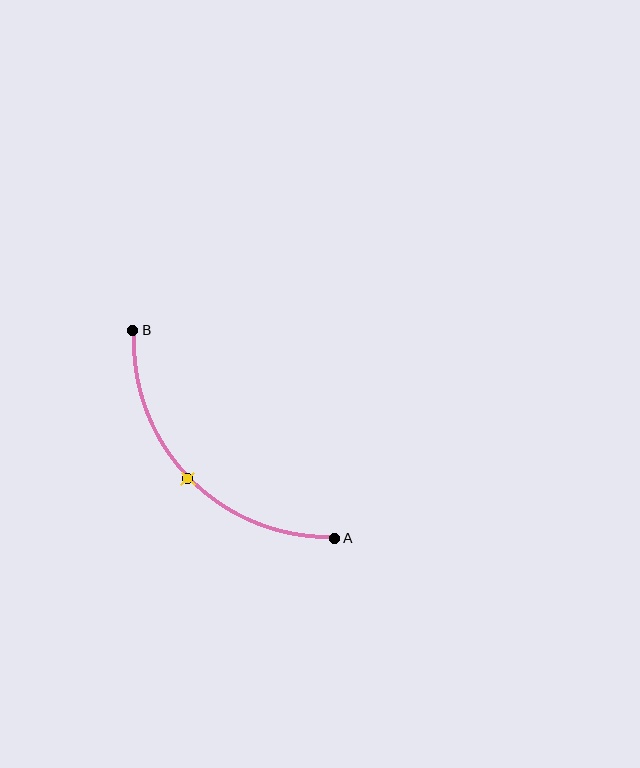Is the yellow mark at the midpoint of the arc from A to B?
Yes. The yellow mark lies on the arc at equal arc-length from both A and B — it is the arc midpoint.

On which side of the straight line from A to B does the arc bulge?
The arc bulges below and to the left of the straight line connecting A and B.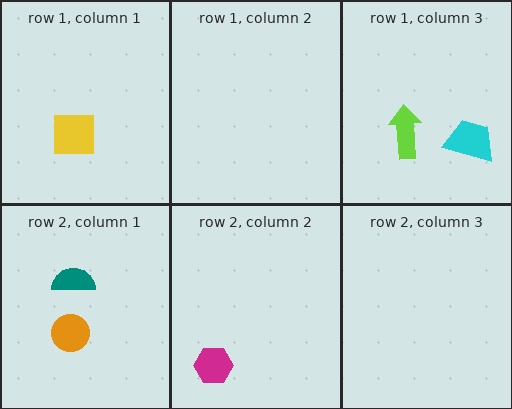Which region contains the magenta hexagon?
The row 2, column 2 region.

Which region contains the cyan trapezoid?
The row 1, column 3 region.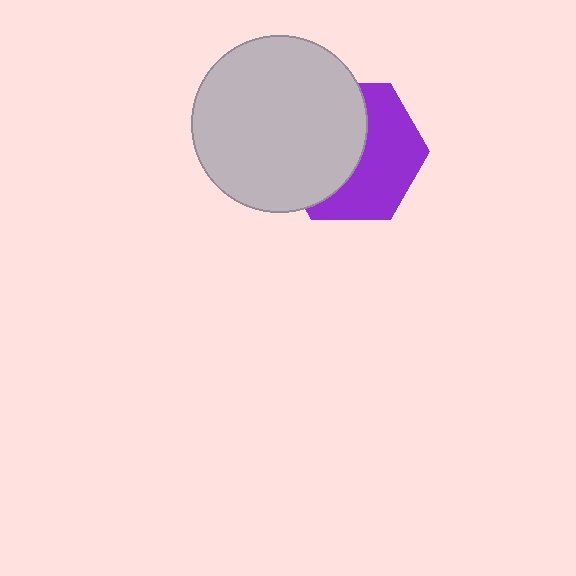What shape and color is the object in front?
The object in front is a light gray circle.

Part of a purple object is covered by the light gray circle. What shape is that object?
It is a hexagon.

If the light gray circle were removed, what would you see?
You would see the complete purple hexagon.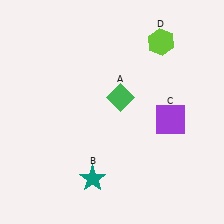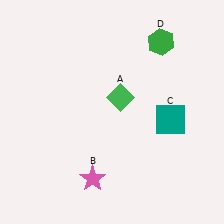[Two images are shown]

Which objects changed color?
B changed from teal to pink. C changed from purple to teal. D changed from lime to green.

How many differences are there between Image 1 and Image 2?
There are 3 differences between the two images.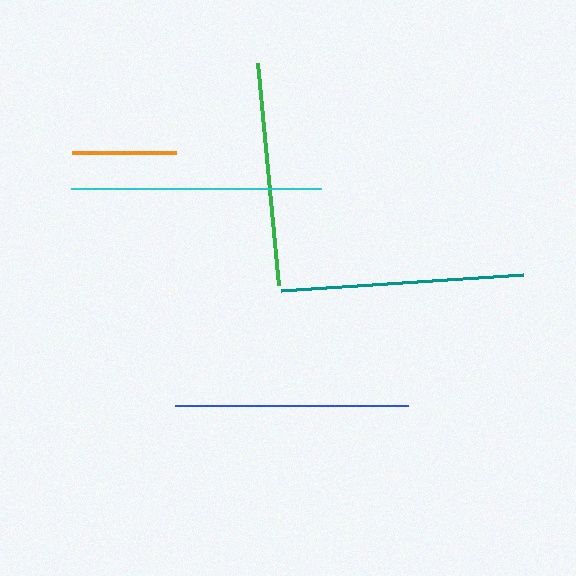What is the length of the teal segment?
The teal segment is approximately 242 pixels long.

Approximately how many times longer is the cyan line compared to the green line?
The cyan line is approximately 1.1 times the length of the green line.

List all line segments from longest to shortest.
From longest to shortest: cyan, teal, blue, green, orange.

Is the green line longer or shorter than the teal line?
The teal line is longer than the green line.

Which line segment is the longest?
The cyan line is the longest at approximately 249 pixels.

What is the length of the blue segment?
The blue segment is approximately 233 pixels long.